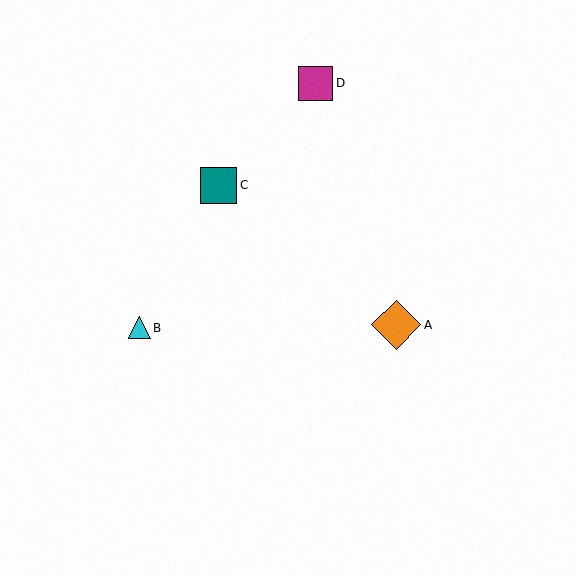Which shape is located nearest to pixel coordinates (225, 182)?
The teal square (labeled C) at (218, 185) is nearest to that location.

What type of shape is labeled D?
Shape D is a magenta square.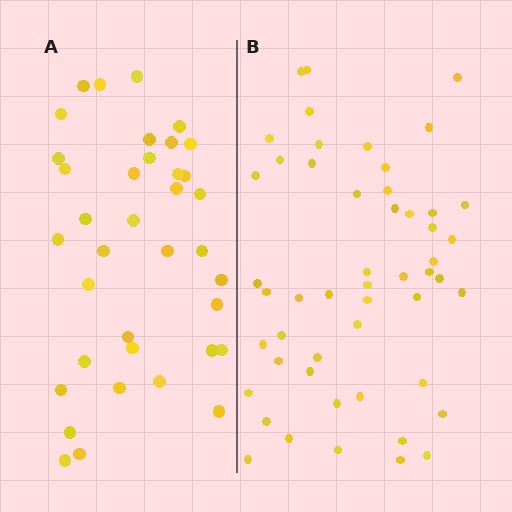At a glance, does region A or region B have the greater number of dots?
Region B (the right region) has more dots.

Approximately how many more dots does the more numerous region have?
Region B has approximately 15 more dots than region A.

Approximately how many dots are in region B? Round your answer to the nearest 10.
About 50 dots. (The exact count is 51, which rounds to 50.)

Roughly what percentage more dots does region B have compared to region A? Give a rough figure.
About 40% more.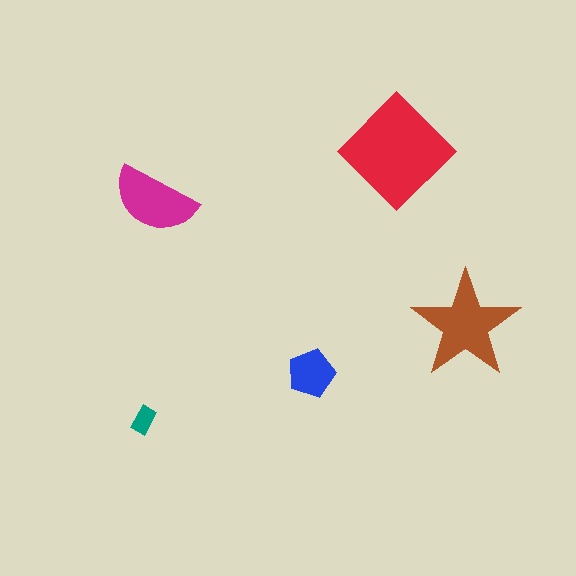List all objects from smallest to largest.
The teal rectangle, the blue pentagon, the magenta semicircle, the brown star, the red diamond.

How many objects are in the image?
There are 5 objects in the image.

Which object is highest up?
The red diamond is topmost.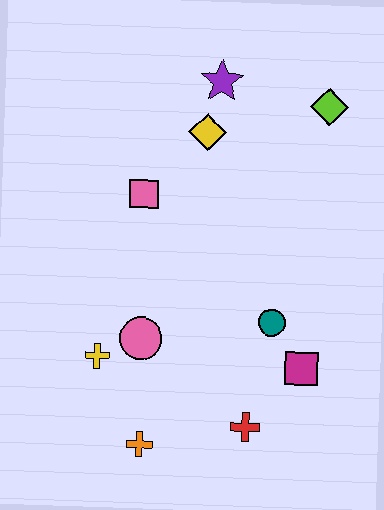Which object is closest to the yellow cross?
The pink circle is closest to the yellow cross.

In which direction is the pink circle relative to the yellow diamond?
The pink circle is below the yellow diamond.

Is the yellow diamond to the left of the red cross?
Yes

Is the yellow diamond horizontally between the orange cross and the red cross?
Yes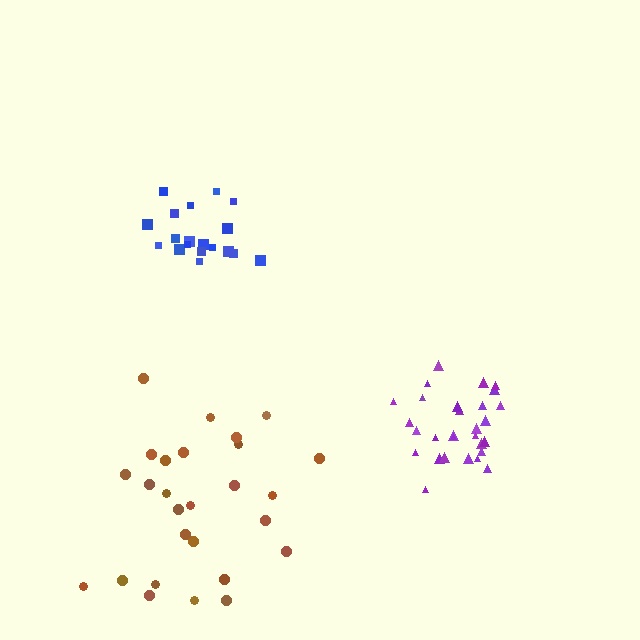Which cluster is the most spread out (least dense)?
Brown.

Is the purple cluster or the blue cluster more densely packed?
Purple.